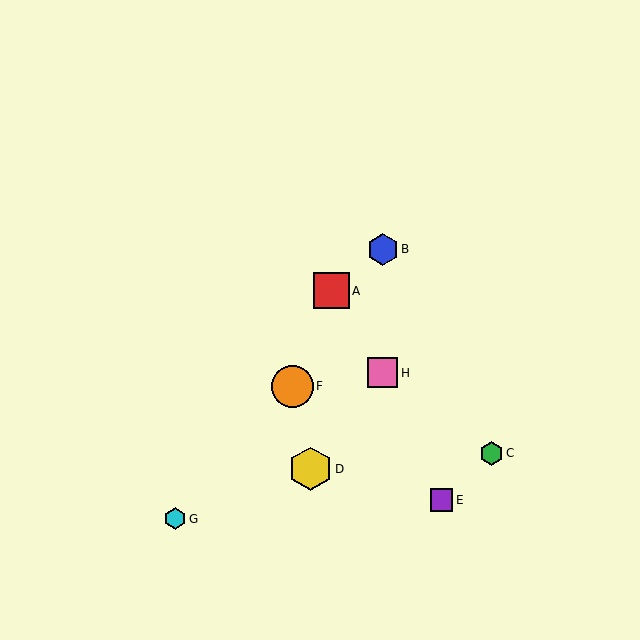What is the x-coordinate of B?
Object B is at x≈383.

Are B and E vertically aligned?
No, B is at x≈383 and E is at x≈442.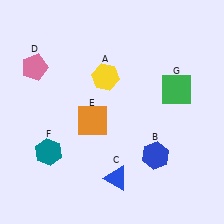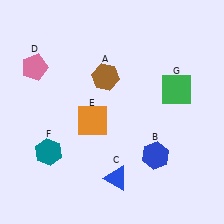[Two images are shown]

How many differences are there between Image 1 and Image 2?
There is 1 difference between the two images.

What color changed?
The hexagon (A) changed from yellow in Image 1 to brown in Image 2.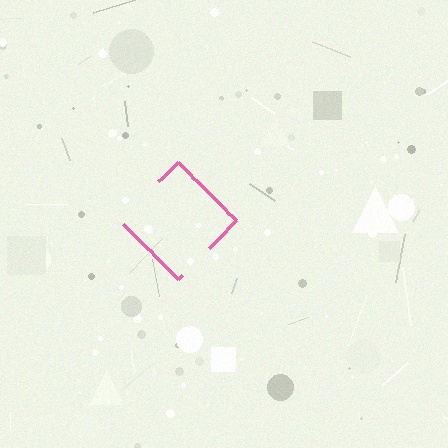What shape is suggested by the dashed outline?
The dashed outline suggests a diamond.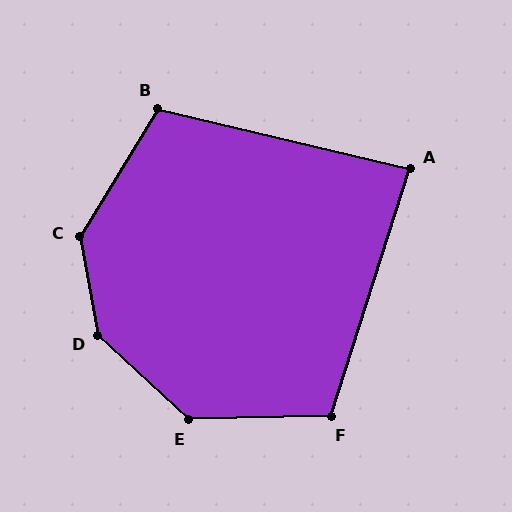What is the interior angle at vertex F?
Approximately 109 degrees (obtuse).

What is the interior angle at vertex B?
Approximately 108 degrees (obtuse).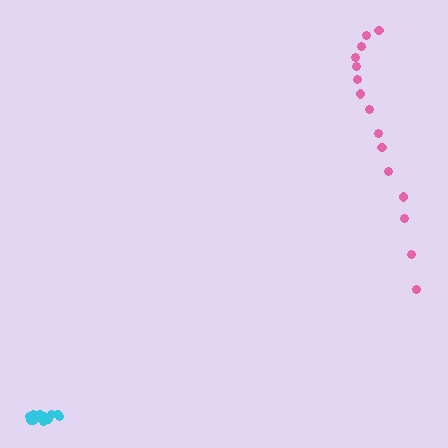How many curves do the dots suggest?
There are 2 distinct paths.